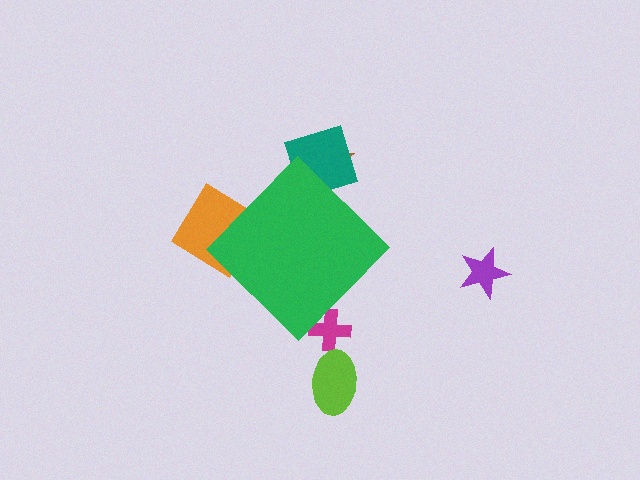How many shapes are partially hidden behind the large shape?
4 shapes are partially hidden.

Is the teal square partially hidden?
Yes, the teal square is partially hidden behind the green diamond.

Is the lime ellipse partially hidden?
No, the lime ellipse is fully visible.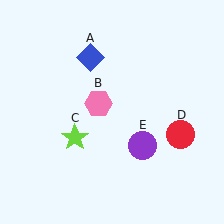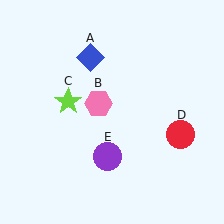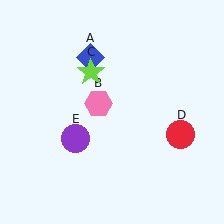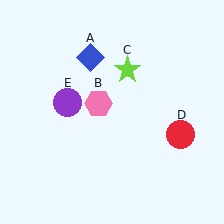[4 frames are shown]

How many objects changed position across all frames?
2 objects changed position: lime star (object C), purple circle (object E).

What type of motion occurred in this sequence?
The lime star (object C), purple circle (object E) rotated clockwise around the center of the scene.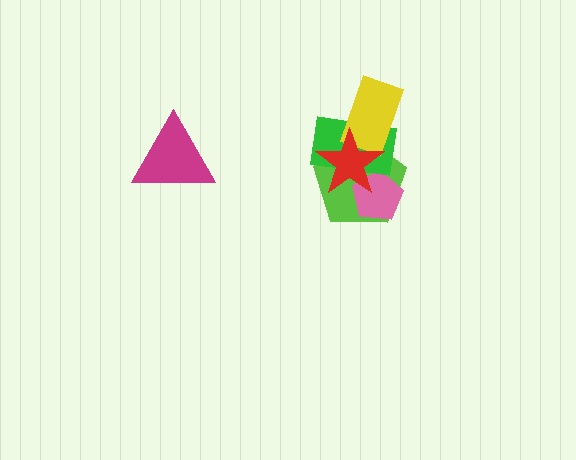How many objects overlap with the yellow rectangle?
3 objects overlap with the yellow rectangle.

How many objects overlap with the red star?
4 objects overlap with the red star.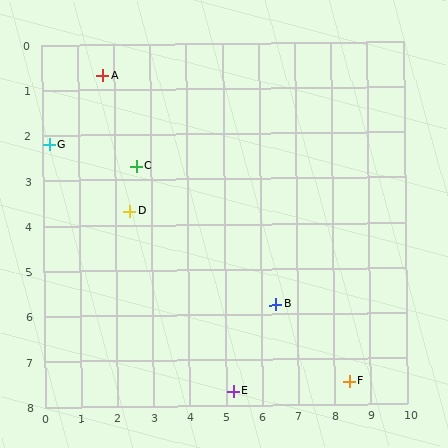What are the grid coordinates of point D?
Point D is at approximately (2.4, 3.7).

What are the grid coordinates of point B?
Point B is at approximately (6.4, 5.8).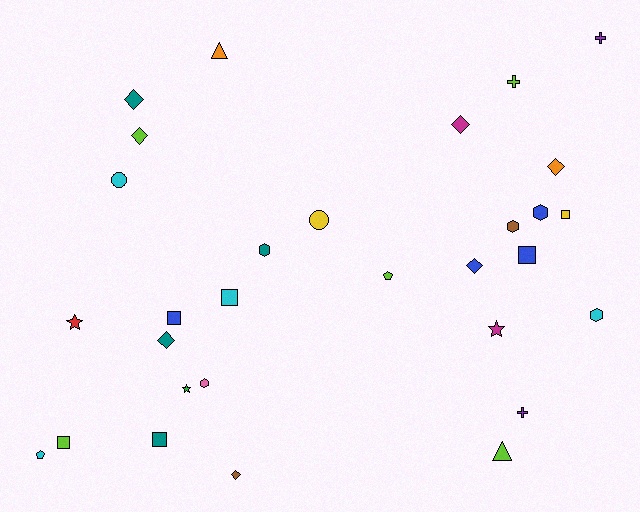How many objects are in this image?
There are 30 objects.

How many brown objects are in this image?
There are 2 brown objects.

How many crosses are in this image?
There are 3 crosses.